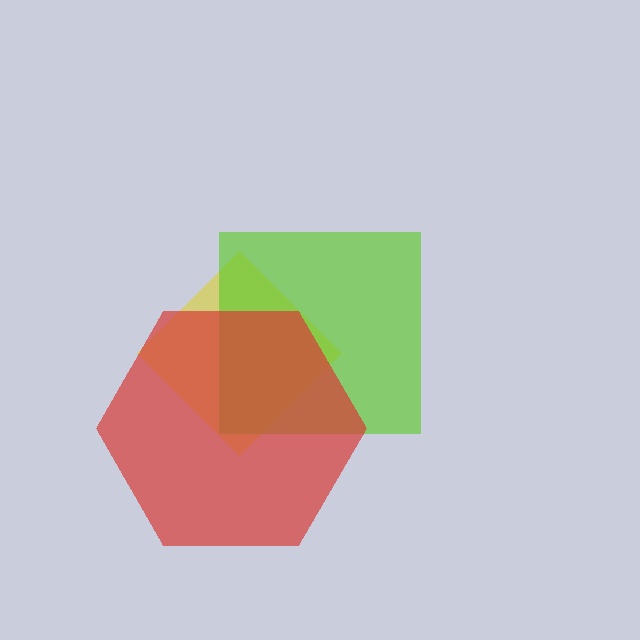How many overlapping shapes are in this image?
There are 3 overlapping shapes in the image.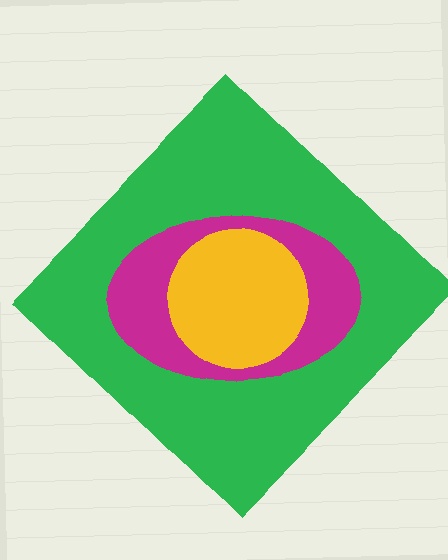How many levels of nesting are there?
3.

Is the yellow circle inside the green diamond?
Yes.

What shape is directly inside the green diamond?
The magenta ellipse.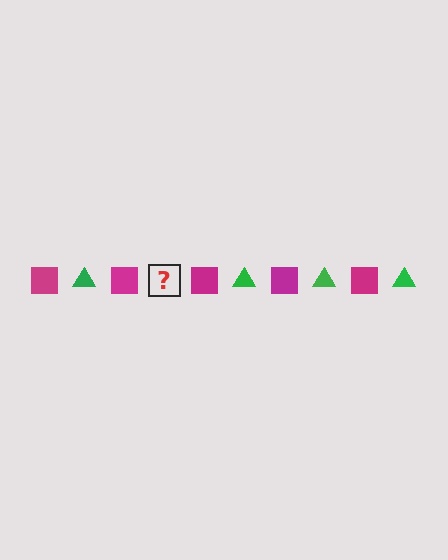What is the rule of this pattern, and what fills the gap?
The rule is that the pattern alternates between magenta square and green triangle. The gap should be filled with a green triangle.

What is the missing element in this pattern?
The missing element is a green triangle.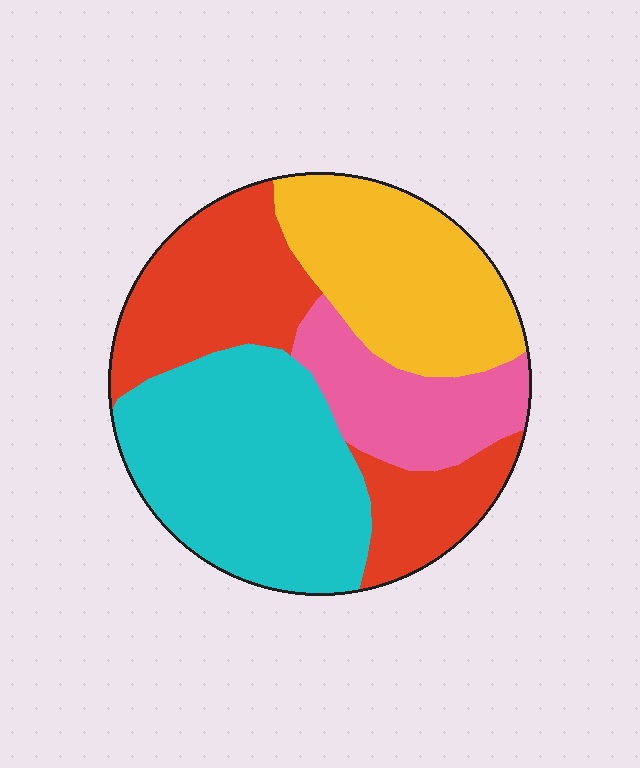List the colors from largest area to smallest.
From largest to smallest: cyan, red, yellow, pink.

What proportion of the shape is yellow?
Yellow takes up between a sixth and a third of the shape.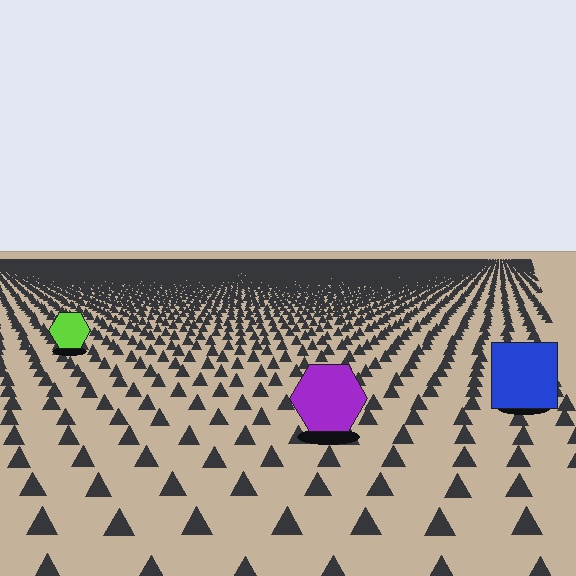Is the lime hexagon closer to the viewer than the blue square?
No. The blue square is closer — you can tell from the texture gradient: the ground texture is coarser near it.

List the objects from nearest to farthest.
From nearest to farthest: the purple hexagon, the blue square, the lime hexagon.